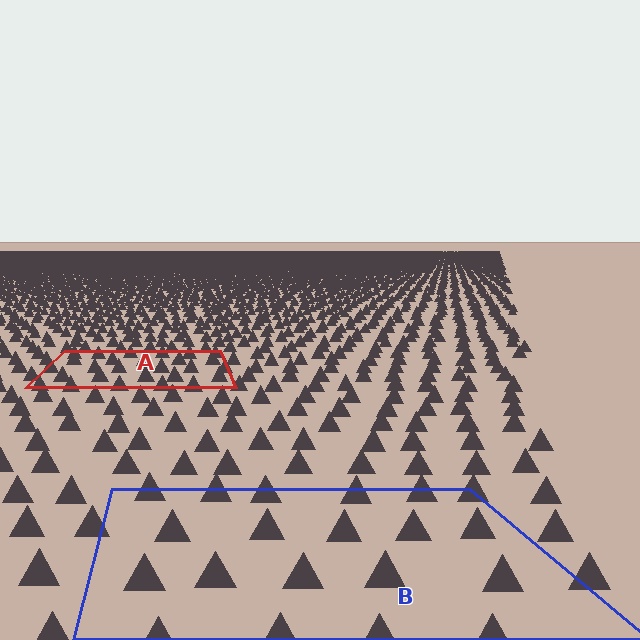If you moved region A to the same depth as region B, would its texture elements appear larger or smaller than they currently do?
They would appear larger. At a closer depth, the same texture elements are projected at a bigger on-screen size.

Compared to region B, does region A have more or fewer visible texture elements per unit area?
Region A has more texture elements per unit area — they are packed more densely because it is farther away.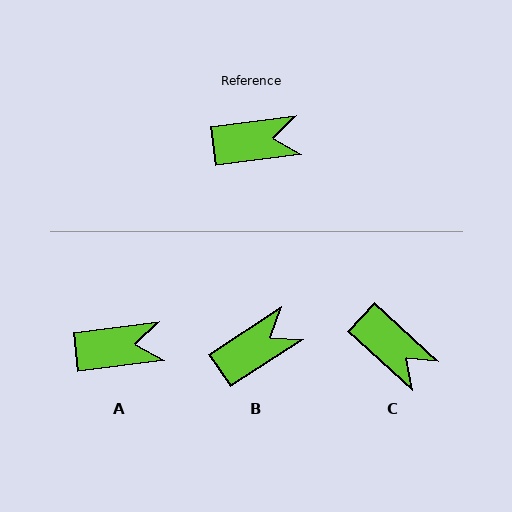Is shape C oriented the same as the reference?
No, it is off by about 49 degrees.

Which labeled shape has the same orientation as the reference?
A.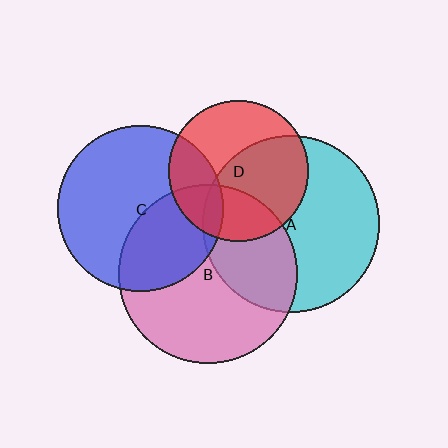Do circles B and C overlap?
Yes.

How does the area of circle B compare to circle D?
Approximately 1.6 times.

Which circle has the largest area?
Circle B (pink).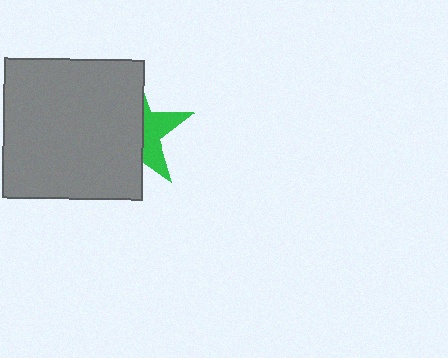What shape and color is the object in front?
The object in front is a gray square.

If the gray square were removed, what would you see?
You would see the complete green star.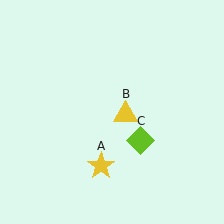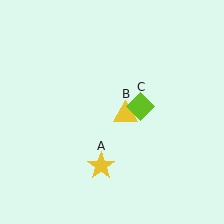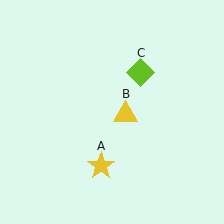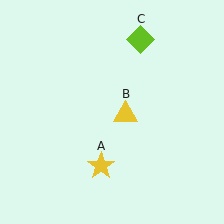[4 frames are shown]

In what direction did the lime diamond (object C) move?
The lime diamond (object C) moved up.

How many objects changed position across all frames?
1 object changed position: lime diamond (object C).